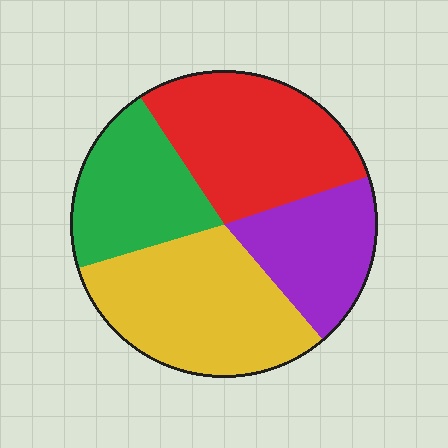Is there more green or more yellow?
Yellow.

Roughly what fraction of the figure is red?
Red covers roughly 30% of the figure.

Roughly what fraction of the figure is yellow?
Yellow covers around 30% of the figure.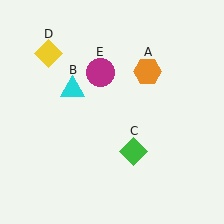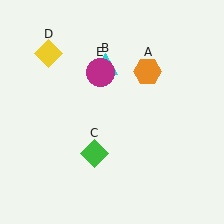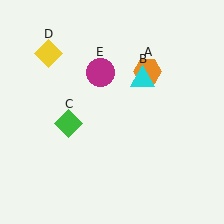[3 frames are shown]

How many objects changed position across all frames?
2 objects changed position: cyan triangle (object B), green diamond (object C).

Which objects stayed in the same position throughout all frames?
Orange hexagon (object A) and yellow diamond (object D) and magenta circle (object E) remained stationary.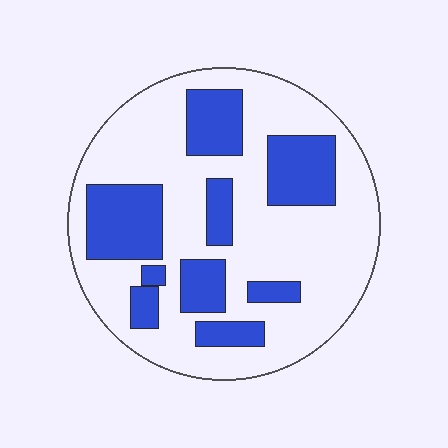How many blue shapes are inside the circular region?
9.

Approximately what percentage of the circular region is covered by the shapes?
Approximately 30%.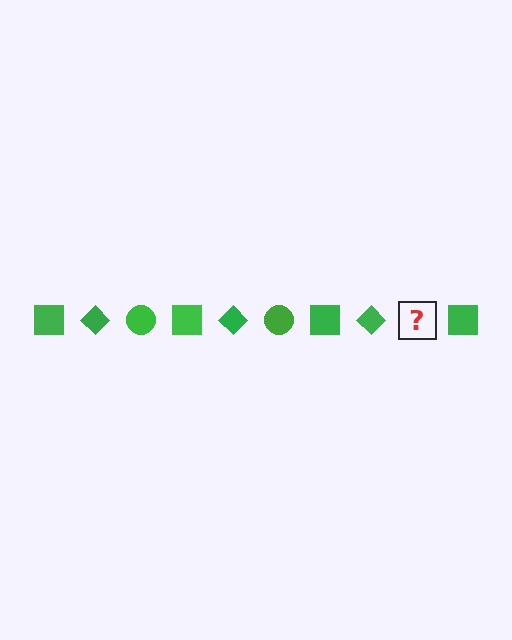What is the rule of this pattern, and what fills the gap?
The rule is that the pattern cycles through square, diamond, circle shapes in green. The gap should be filled with a green circle.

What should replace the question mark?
The question mark should be replaced with a green circle.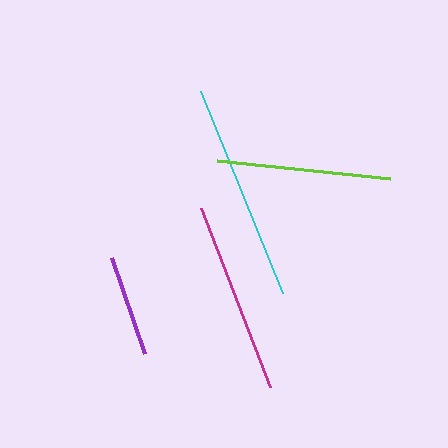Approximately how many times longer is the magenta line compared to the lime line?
The magenta line is approximately 1.1 times the length of the lime line.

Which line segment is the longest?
The cyan line is the longest at approximately 218 pixels.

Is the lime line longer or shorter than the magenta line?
The magenta line is longer than the lime line.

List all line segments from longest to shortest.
From longest to shortest: cyan, magenta, lime, purple.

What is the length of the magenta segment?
The magenta segment is approximately 192 pixels long.